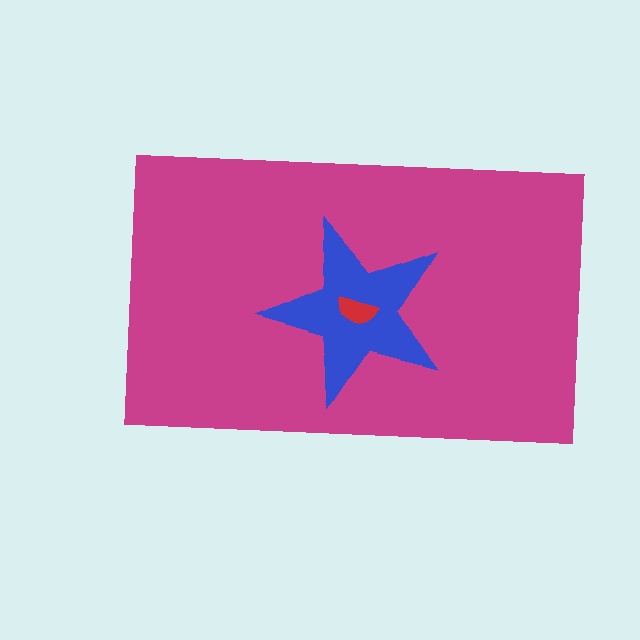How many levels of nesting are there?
3.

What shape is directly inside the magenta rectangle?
The blue star.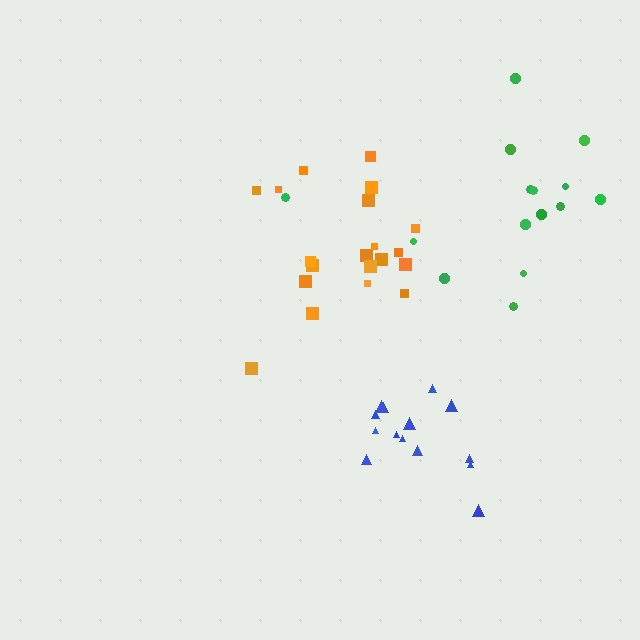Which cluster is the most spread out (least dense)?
Green.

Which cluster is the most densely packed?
Blue.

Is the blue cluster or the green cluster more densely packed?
Blue.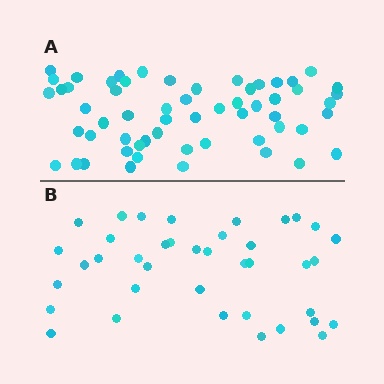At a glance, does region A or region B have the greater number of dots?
Region A (the top region) has more dots.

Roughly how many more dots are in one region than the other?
Region A has approximately 20 more dots than region B.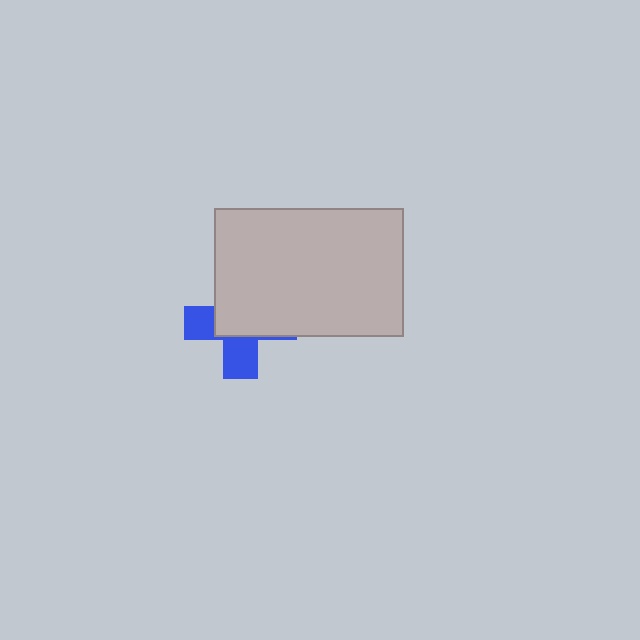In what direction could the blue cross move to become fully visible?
The blue cross could move toward the lower-left. That would shift it out from behind the light gray rectangle entirely.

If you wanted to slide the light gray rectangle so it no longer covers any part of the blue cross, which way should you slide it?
Slide it toward the upper-right — that is the most direct way to separate the two shapes.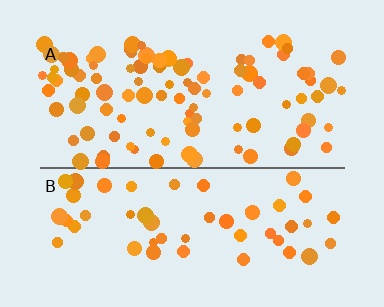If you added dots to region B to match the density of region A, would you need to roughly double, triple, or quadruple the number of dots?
Approximately double.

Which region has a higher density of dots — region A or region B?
A (the top).